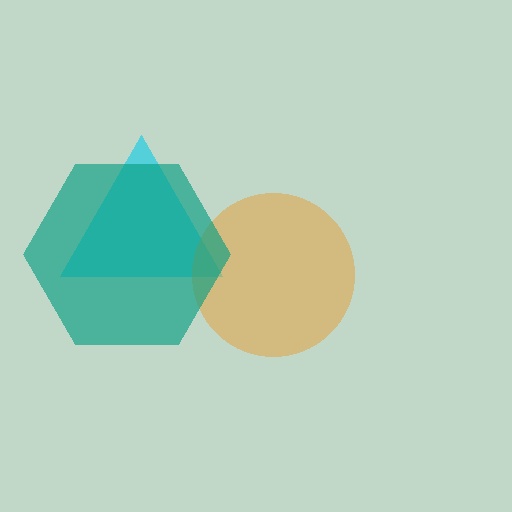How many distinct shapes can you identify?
There are 3 distinct shapes: a cyan triangle, an orange circle, a teal hexagon.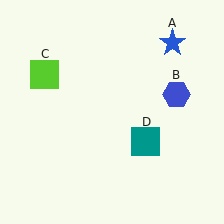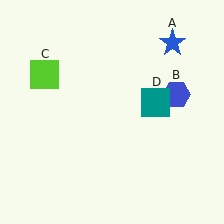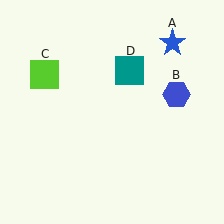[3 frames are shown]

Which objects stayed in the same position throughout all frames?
Blue star (object A) and blue hexagon (object B) and lime square (object C) remained stationary.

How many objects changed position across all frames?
1 object changed position: teal square (object D).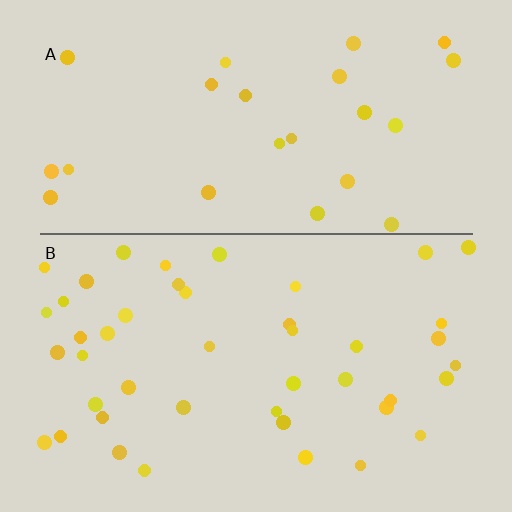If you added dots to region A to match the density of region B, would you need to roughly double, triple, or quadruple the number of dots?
Approximately double.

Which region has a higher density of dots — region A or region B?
B (the bottom).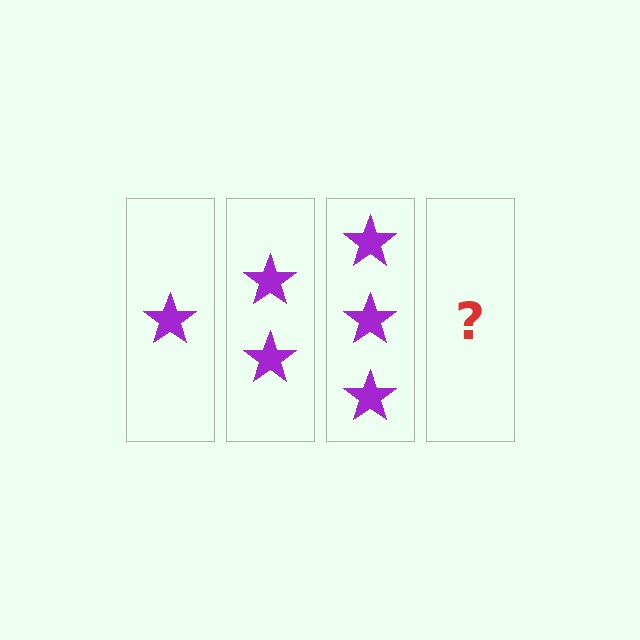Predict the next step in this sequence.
The next step is 4 stars.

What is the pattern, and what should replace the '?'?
The pattern is that each step adds one more star. The '?' should be 4 stars.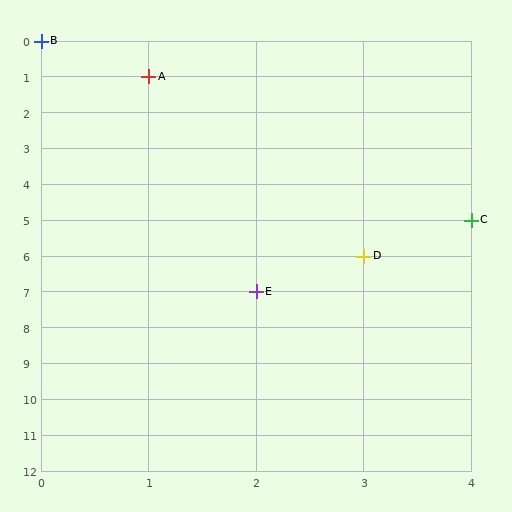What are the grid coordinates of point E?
Point E is at grid coordinates (2, 7).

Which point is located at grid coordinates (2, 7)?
Point E is at (2, 7).